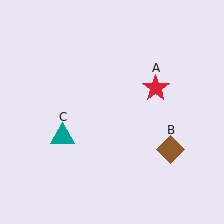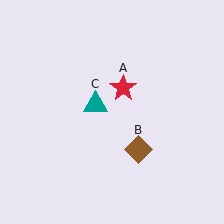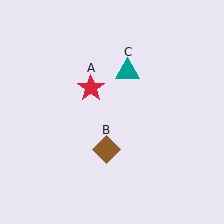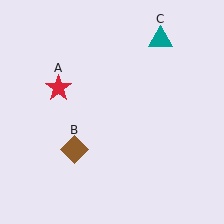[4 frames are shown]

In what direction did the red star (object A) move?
The red star (object A) moved left.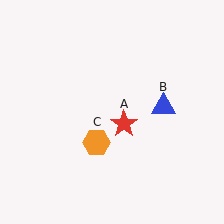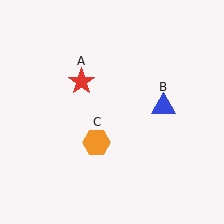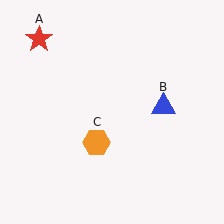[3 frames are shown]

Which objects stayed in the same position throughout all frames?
Blue triangle (object B) and orange hexagon (object C) remained stationary.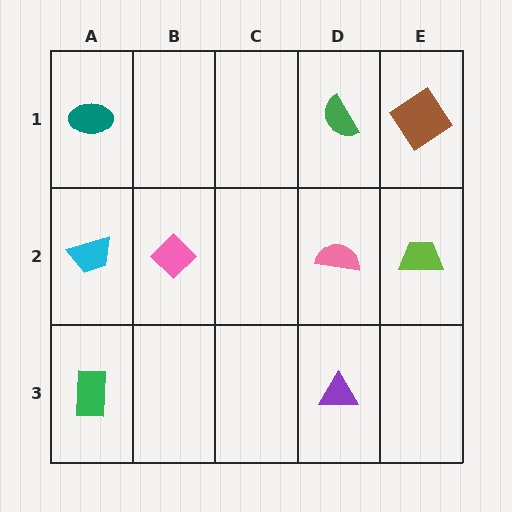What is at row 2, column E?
A lime trapezoid.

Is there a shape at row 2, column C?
No, that cell is empty.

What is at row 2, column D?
A pink semicircle.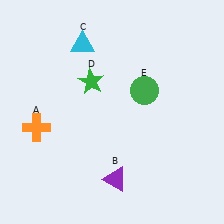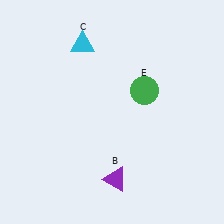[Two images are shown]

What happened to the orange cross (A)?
The orange cross (A) was removed in Image 2. It was in the bottom-left area of Image 1.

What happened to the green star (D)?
The green star (D) was removed in Image 2. It was in the top-left area of Image 1.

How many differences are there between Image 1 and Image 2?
There are 2 differences between the two images.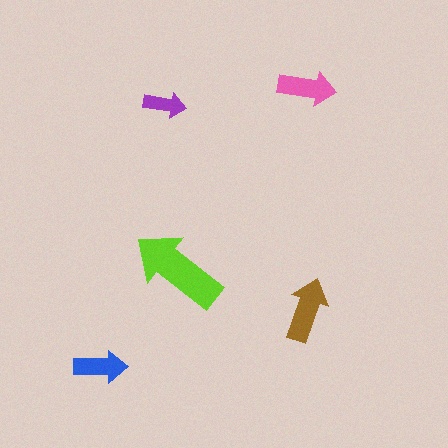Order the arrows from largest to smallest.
the lime one, the brown one, the pink one, the blue one, the purple one.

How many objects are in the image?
There are 5 objects in the image.